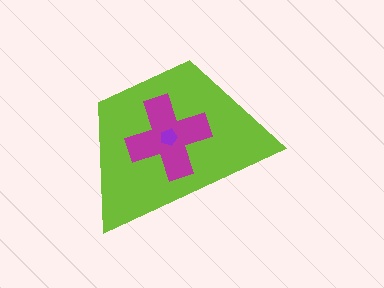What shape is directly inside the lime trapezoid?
The magenta cross.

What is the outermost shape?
The lime trapezoid.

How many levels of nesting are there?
3.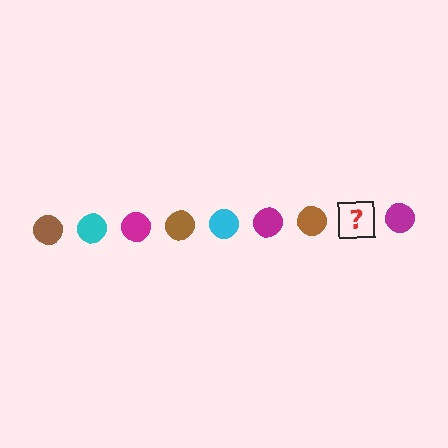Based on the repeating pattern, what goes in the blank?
The blank should be a cyan circle.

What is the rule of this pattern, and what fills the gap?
The rule is that the pattern cycles through brown, cyan, magenta circles. The gap should be filled with a cyan circle.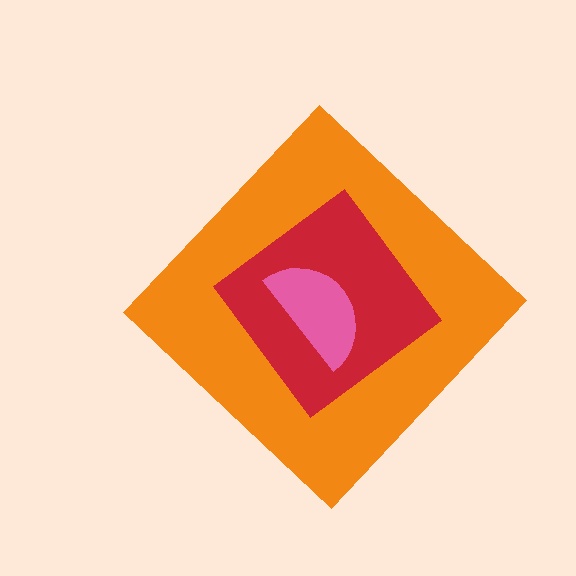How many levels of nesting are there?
3.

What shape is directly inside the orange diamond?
The red diamond.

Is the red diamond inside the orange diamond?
Yes.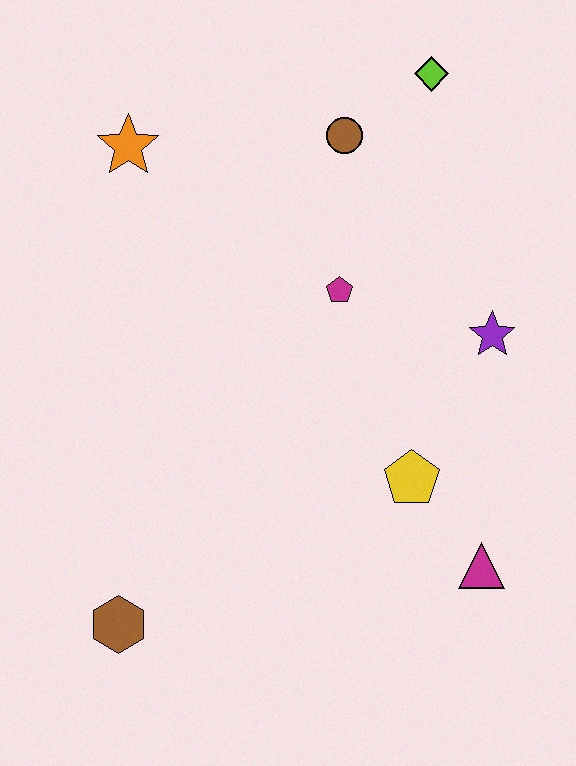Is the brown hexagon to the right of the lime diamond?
No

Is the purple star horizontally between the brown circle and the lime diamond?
No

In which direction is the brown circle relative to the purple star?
The brown circle is above the purple star.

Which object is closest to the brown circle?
The lime diamond is closest to the brown circle.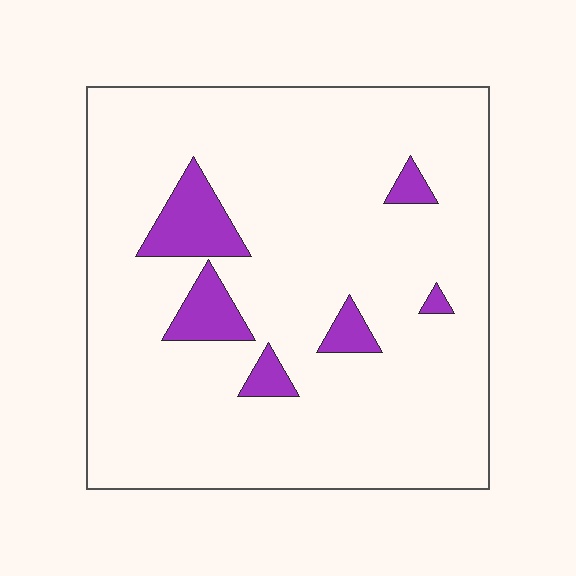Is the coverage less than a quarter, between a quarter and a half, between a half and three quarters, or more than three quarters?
Less than a quarter.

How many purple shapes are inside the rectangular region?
6.